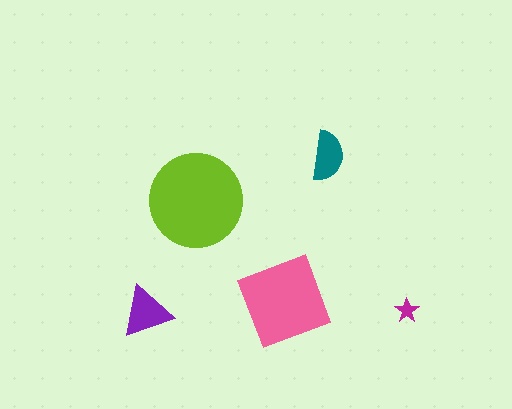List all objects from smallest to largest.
The magenta star, the teal semicircle, the purple triangle, the pink diamond, the lime circle.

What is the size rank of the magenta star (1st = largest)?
5th.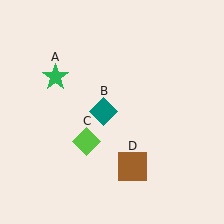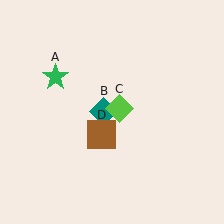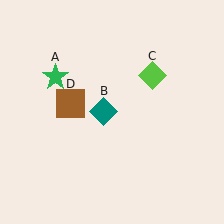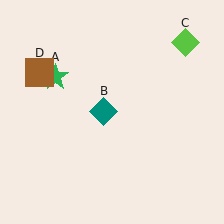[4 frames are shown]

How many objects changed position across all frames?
2 objects changed position: lime diamond (object C), brown square (object D).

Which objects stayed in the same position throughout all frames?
Green star (object A) and teal diamond (object B) remained stationary.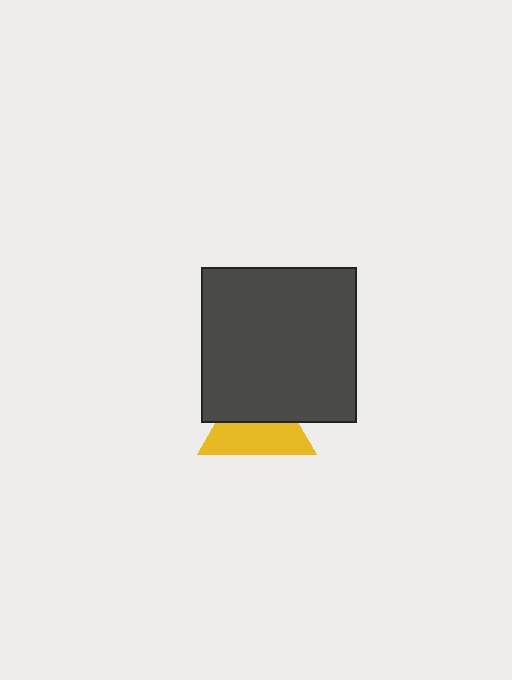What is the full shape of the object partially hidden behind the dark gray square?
The partially hidden object is a yellow triangle.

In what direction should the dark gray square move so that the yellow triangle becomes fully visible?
The dark gray square should move up. That is the shortest direction to clear the overlap and leave the yellow triangle fully visible.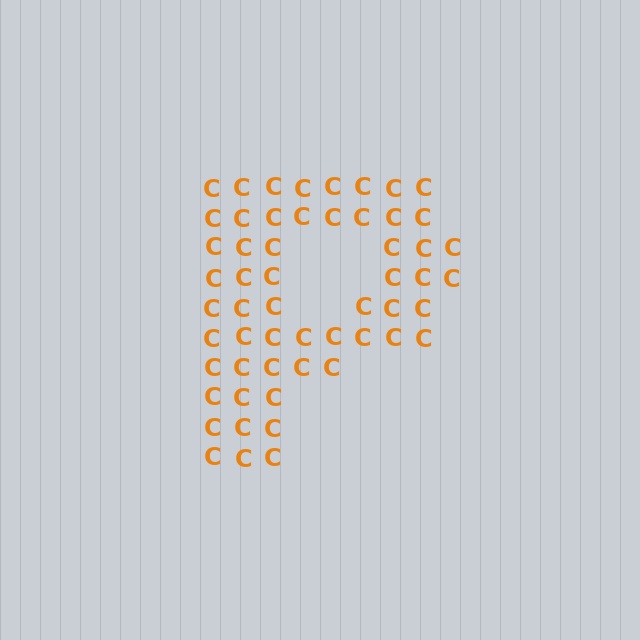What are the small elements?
The small elements are letter C's.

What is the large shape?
The large shape is the letter P.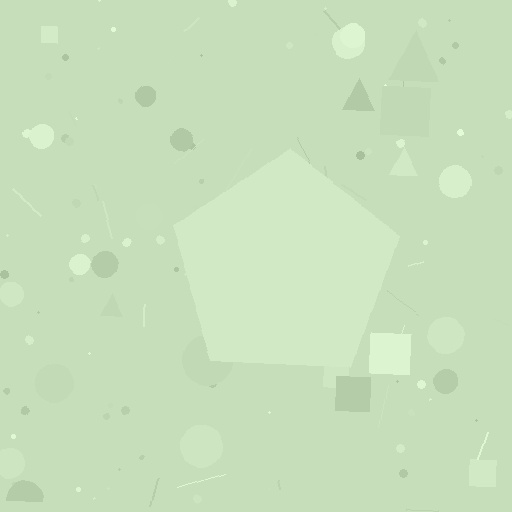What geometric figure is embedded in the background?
A pentagon is embedded in the background.